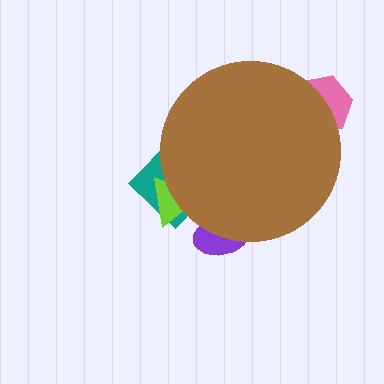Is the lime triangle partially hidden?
Yes, the lime triangle is partially hidden behind the brown circle.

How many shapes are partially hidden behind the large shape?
4 shapes are partially hidden.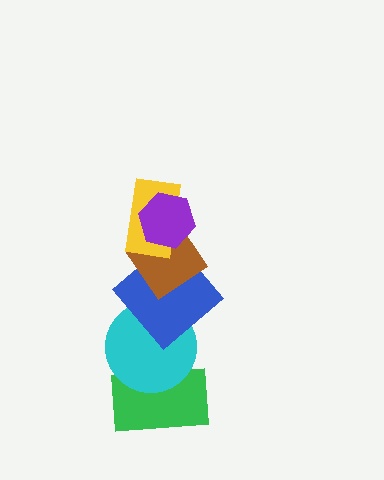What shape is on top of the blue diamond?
The brown diamond is on top of the blue diamond.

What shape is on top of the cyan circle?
The blue diamond is on top of the cyan circle.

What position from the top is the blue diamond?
The blue diamond is 4th from the top.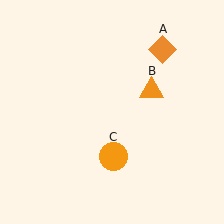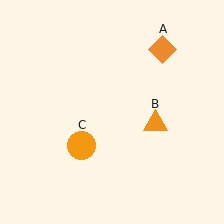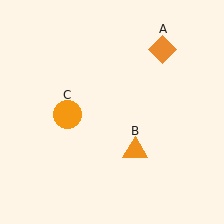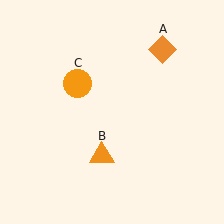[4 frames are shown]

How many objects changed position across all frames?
2 objects changed position: orange triangle (object B), orange circle (object C).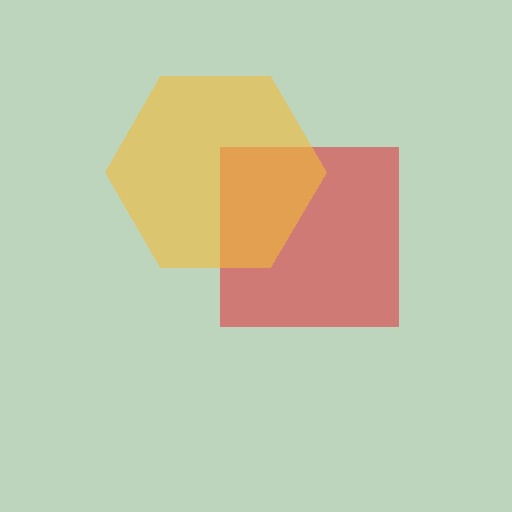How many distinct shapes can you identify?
There are 2 distinct shapes: a red square, a yellow hexagon.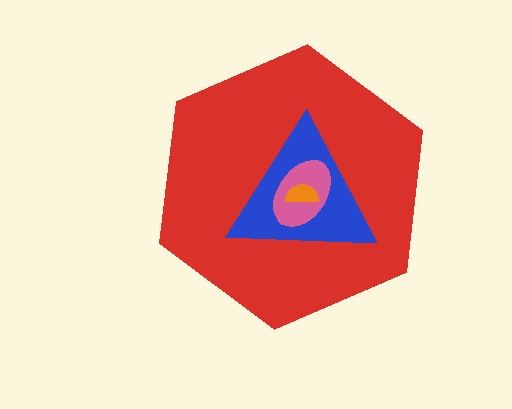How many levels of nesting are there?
4.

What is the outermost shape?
The red hexagon.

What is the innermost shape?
The orange semicircle.